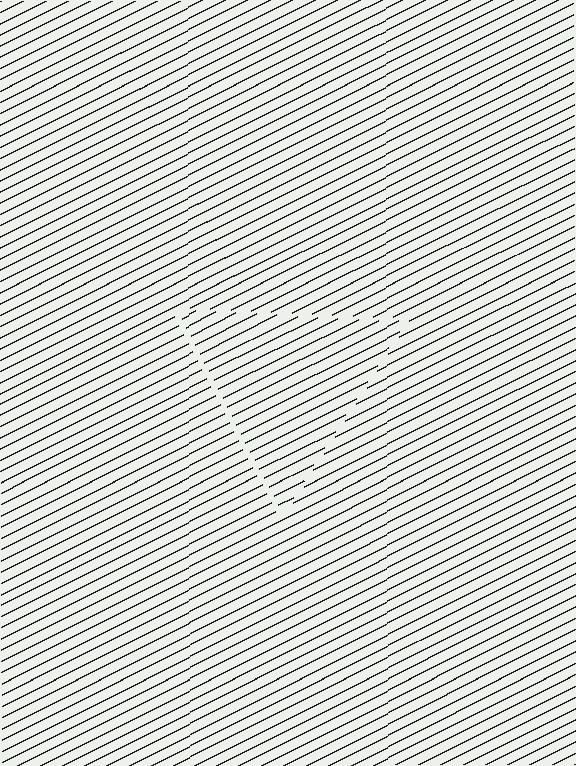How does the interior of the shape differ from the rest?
The interior of the shape contains the same grating, shifted by half a period — the contour is defined by the phase discontinuity where line-ends from the inner and outer gratings abut.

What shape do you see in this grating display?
An illusory triangle. The interior of the shape contains the same grating, shifted by half a period — the contour is defined by the phase discontinuity where line-ends from the inner and outer gratings abut.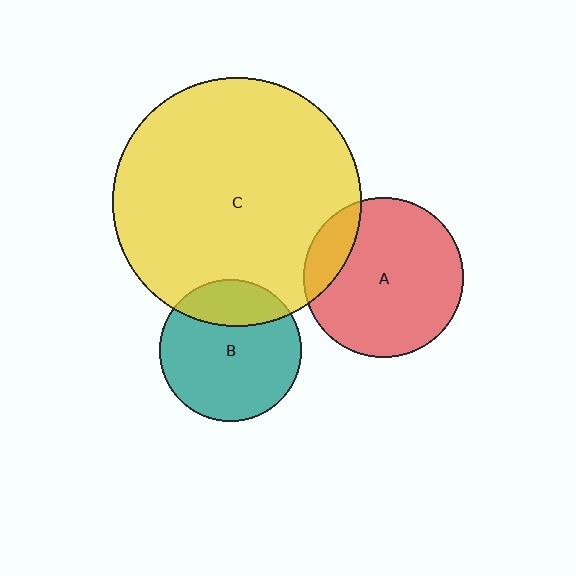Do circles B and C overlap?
Yes.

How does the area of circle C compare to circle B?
Approximately 3.1 times.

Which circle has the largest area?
Circle C (yellow).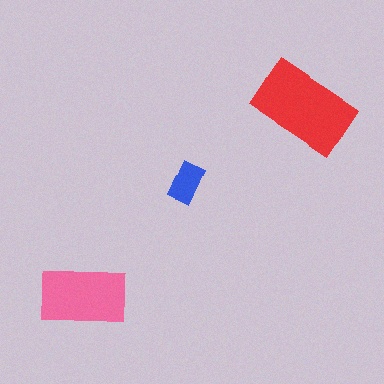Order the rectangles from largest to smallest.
the red one, the pink one, the blue one.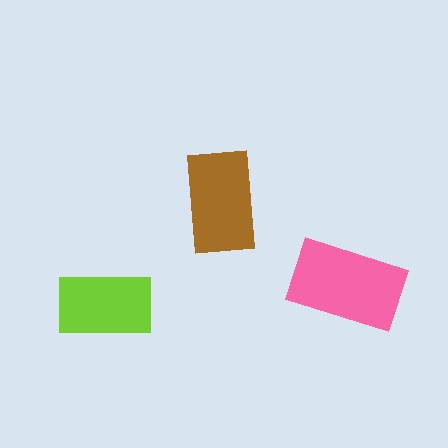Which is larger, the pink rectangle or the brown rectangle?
The pink one.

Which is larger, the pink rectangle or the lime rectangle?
The pink one.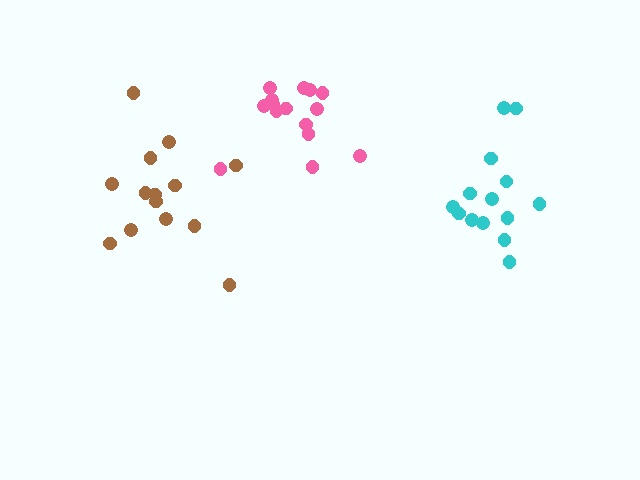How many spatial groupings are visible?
There are 3 spatial groupings.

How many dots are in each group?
Group 1: 15 dots, Group 2: 14 dots, Group 3: 14 dots (43 total).